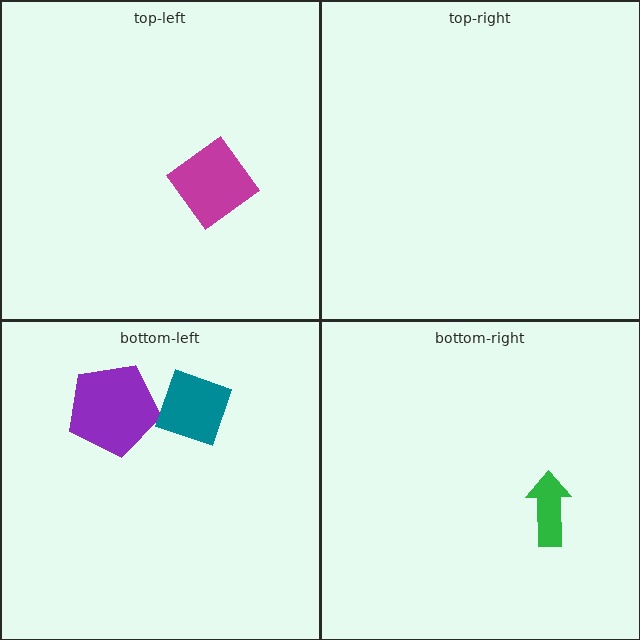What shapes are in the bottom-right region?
The green arrow.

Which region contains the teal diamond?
The bottom-left region.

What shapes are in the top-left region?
The magenta diamond.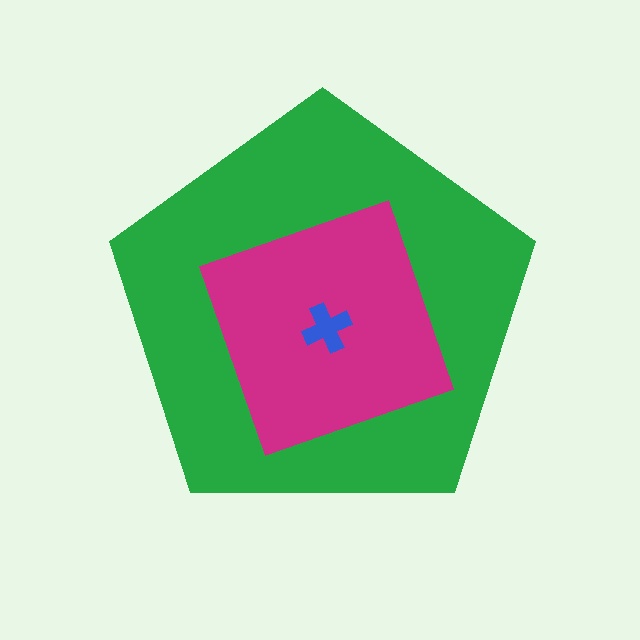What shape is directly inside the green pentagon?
The magenta square.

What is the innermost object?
The blue cross.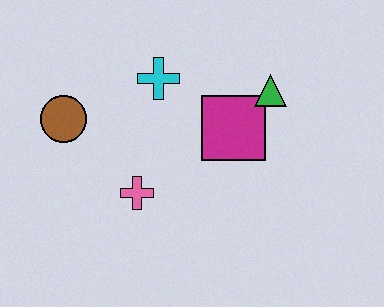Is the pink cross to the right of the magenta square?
No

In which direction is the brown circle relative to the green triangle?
The brown circle is to the left of the green triangle.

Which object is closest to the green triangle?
The magenta square is closest to the green triangle.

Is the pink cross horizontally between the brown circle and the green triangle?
Yes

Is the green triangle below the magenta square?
No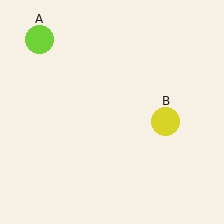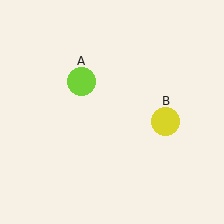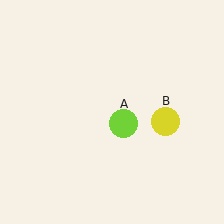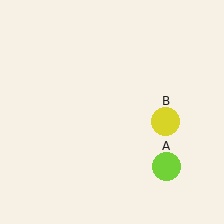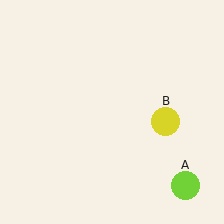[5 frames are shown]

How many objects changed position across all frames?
1 object changed position: lime circle (object A).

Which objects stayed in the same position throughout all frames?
Yellow circle (object B) remained stationary.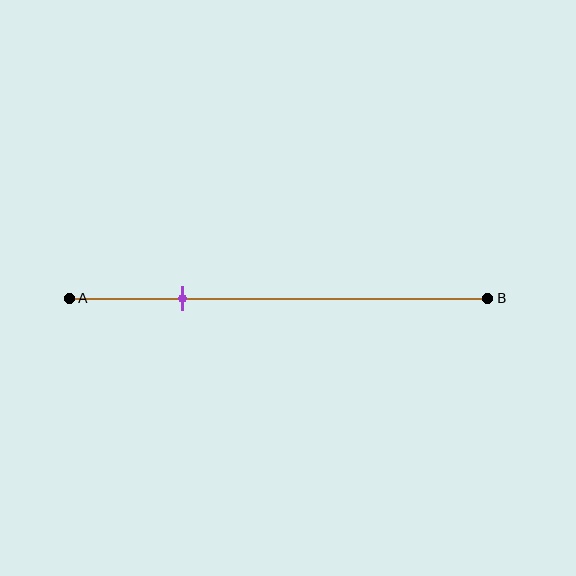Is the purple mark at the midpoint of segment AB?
No, the mark is at about 25% from A, not at the 50% midpoint.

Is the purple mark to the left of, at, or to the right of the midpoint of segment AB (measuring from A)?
The purple mark is to the left of the midpoint of segment AB.